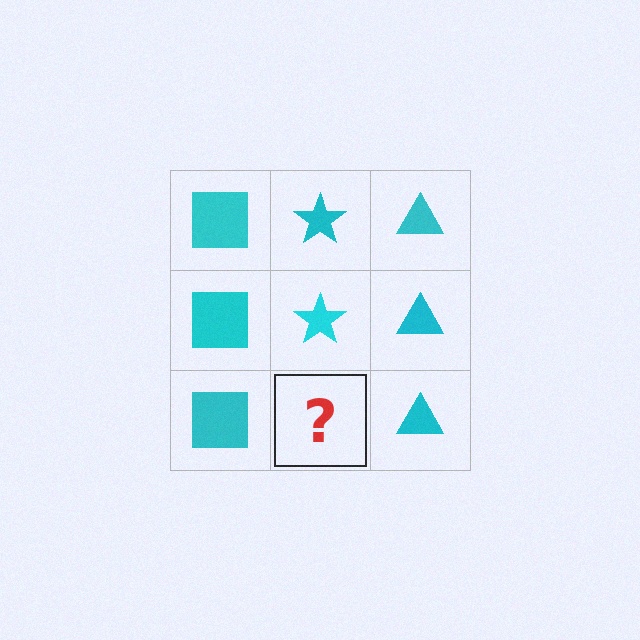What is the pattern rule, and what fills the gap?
The rule is that each column has a consistent shape. The gap should be filled with a cyan star.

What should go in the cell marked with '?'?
The missing cell should contain a cyan star.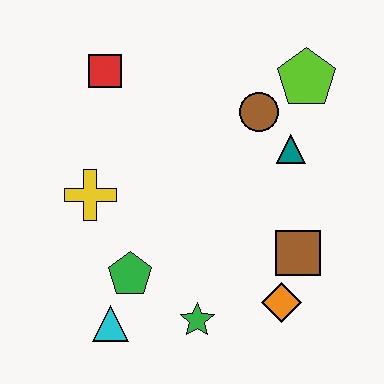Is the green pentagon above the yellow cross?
No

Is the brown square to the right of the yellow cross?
Yes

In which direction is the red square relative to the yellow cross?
The red square is above the yellow cross.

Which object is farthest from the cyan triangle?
The lime pentagon is farthest from the cyan triangle.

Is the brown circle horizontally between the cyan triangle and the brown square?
Yes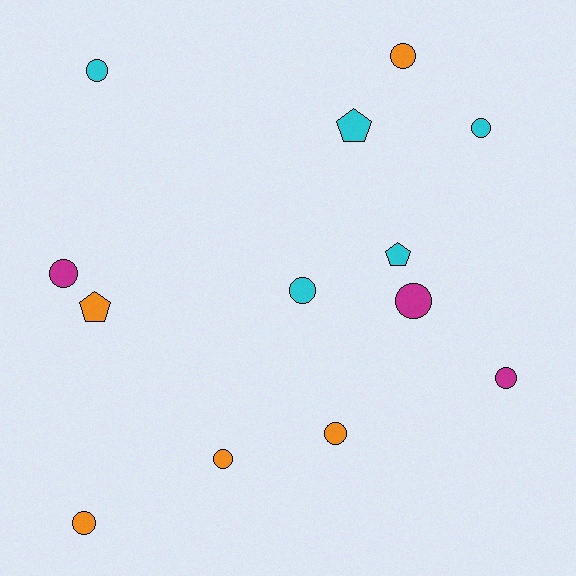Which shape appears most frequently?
Circle, with 10 objects.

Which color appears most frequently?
Orange, with 5 objects.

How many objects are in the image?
There are 13 objects.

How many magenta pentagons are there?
There are no magenta pentagons.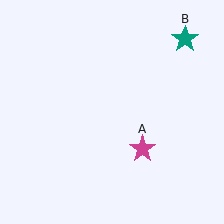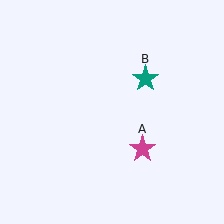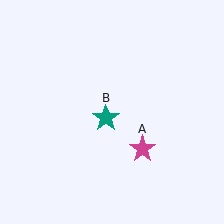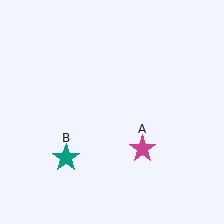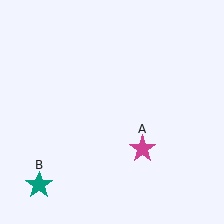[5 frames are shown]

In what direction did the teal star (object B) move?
The teal star (object B) moved down and to the left.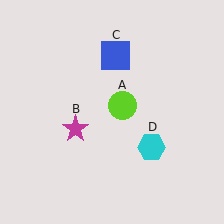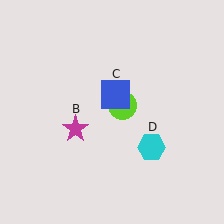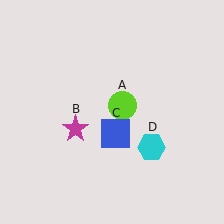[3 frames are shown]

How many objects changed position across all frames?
1 object changed position: blue square (object C).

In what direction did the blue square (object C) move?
The blue square (object C) moved down.